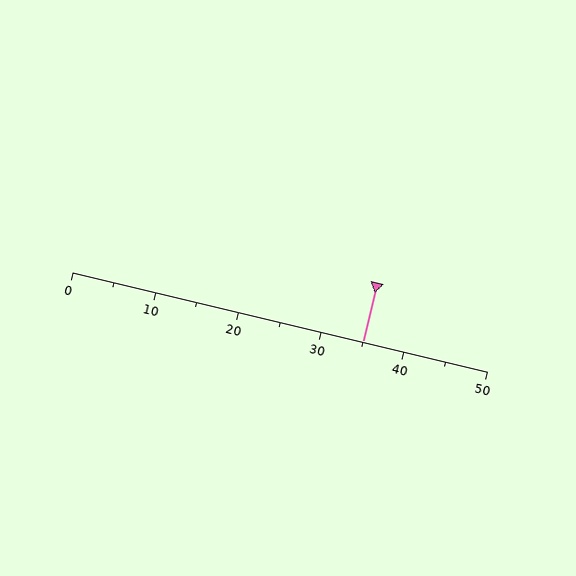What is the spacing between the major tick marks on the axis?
The major ticks are spaced 10 apart.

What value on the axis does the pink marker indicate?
The marker indicates approximately 35.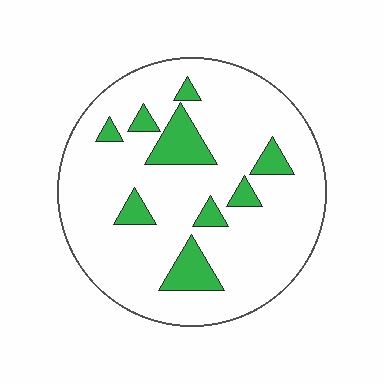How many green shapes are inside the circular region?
9.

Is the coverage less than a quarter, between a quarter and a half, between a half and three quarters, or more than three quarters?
Less than a quarter.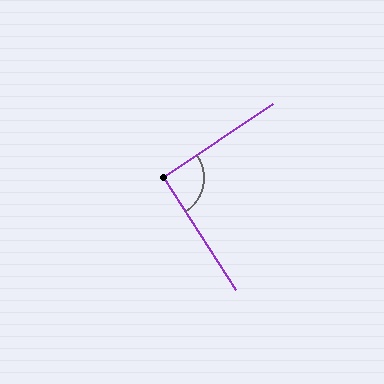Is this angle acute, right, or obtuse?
It is approximately a right angle.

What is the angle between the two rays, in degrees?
Approximately 91 degrees.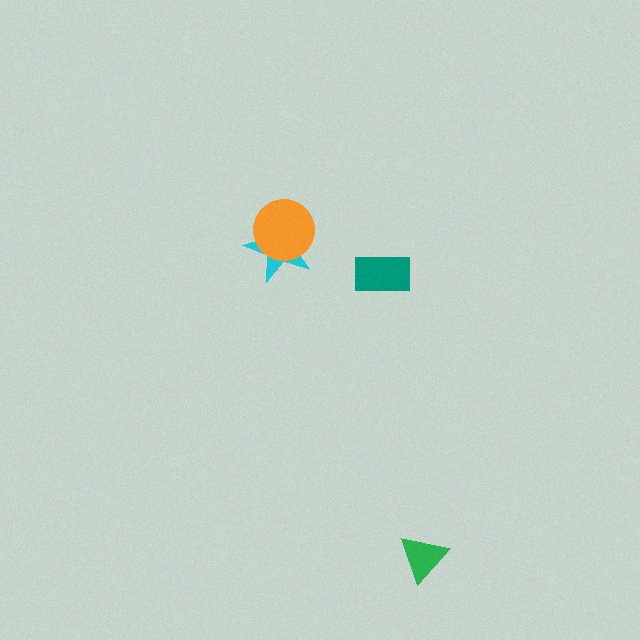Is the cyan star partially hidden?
Yes, it is partially covered by another shape.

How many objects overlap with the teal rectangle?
0 objects overlap with the teal rectangle.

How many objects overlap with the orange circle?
1 object overlaps with the orange circle.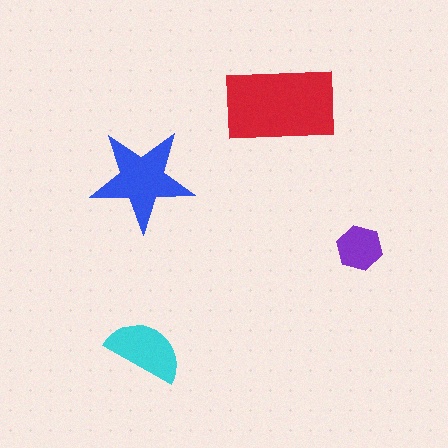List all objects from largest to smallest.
The red rectangle, the blue star, the cyan semicircle, the purple hexagon.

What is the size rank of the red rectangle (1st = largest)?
1st.